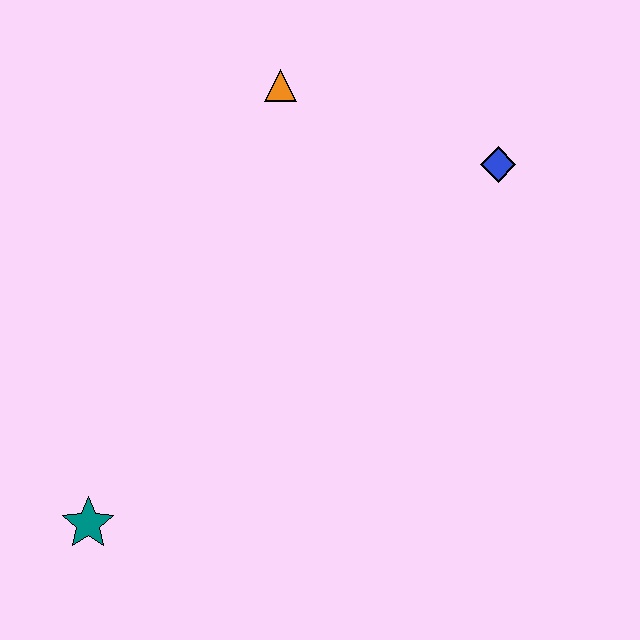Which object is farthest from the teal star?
The blue diamond is farthest from the teal star.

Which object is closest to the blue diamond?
The orange triangle is closest to the blue diamond.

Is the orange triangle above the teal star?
Yes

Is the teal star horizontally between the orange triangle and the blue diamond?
No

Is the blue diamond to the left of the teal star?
No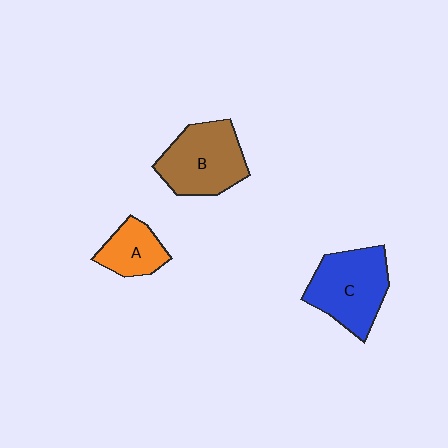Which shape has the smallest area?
Shape A (orange).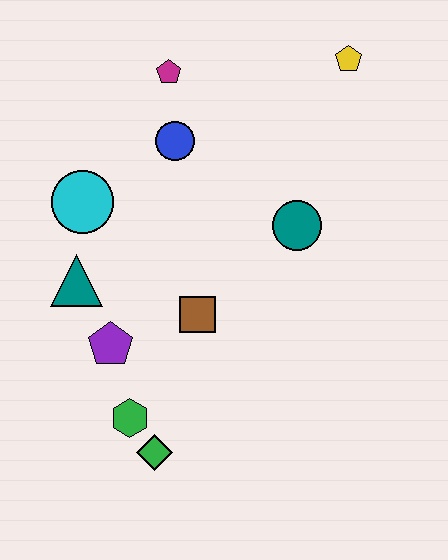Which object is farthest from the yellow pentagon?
The green diamond is farthest from the yellow pentagon.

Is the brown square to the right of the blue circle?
Yes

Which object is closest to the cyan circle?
The teal triangle is closest to the cyan circle.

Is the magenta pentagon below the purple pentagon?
No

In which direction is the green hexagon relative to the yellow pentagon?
The green hexagon is below the yellow pentagon.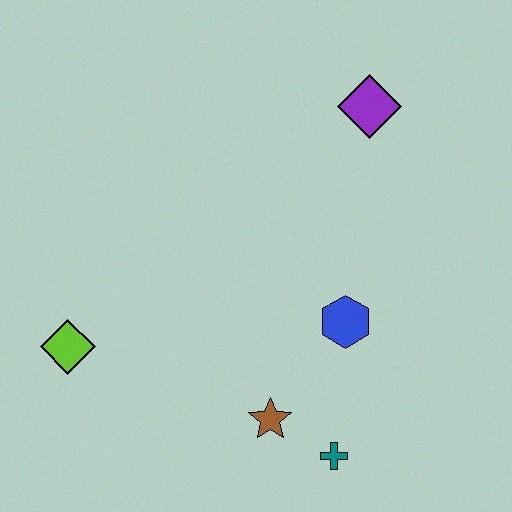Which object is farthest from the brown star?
The purple diamond is farthest from the brown star.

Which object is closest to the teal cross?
The brown star is closest to the teal cross.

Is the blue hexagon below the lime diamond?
No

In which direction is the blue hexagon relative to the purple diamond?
The blue hexagon is below the purple diamond.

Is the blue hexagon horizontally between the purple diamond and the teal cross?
Yes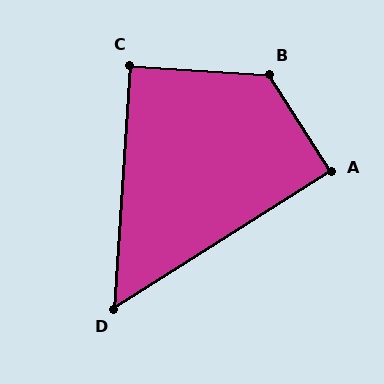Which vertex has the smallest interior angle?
D, at approximately 54 degrees.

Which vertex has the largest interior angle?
B, at approximately 126 degrees.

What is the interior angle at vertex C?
Approximately 90 degrees (approximately right).